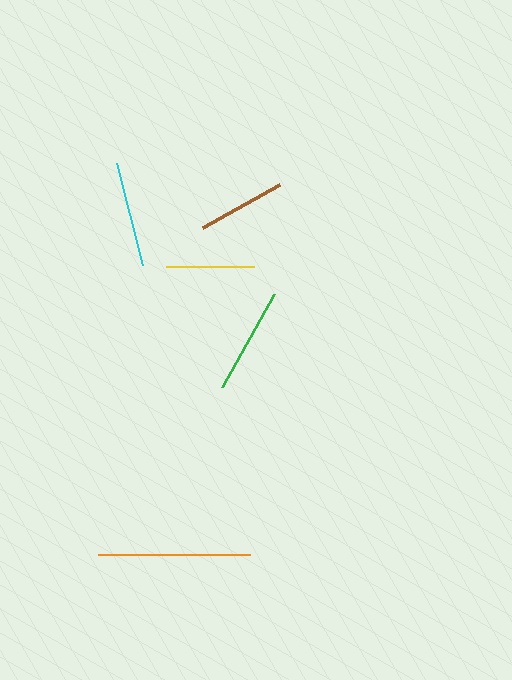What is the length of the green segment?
The green segment is approximately 107 pixels long.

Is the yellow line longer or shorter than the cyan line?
The cyan line is longer than the yellow line.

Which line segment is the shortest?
The yellow line is the shortest at approximately 88 pixels.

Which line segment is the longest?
The orange line is the longest at approximately 152 pixels.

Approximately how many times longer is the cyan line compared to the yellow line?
The cyan line is approximately 1.2 times the length of the yellow line.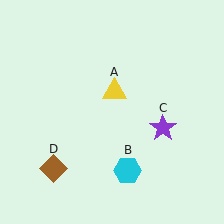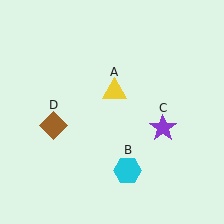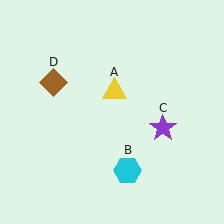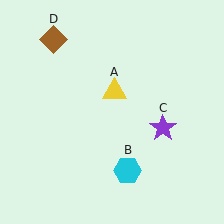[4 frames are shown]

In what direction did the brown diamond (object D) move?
The brown diamond (object D) moved up.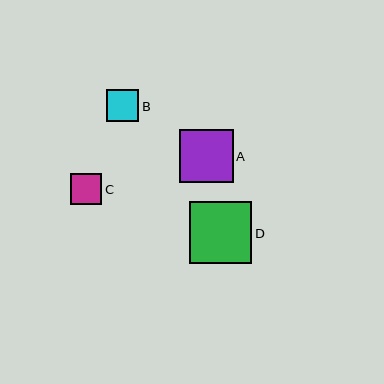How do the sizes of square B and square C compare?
Square B and square C are approximately the same size.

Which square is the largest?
Square D is the largest with a size of approximately 62 pixels.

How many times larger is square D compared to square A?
Square D is approximately 1.2 times the size of square A.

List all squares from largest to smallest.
From largest to smallest: D, A, B, C.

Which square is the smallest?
Square C is the smallest with a size of approximately 31 pixels.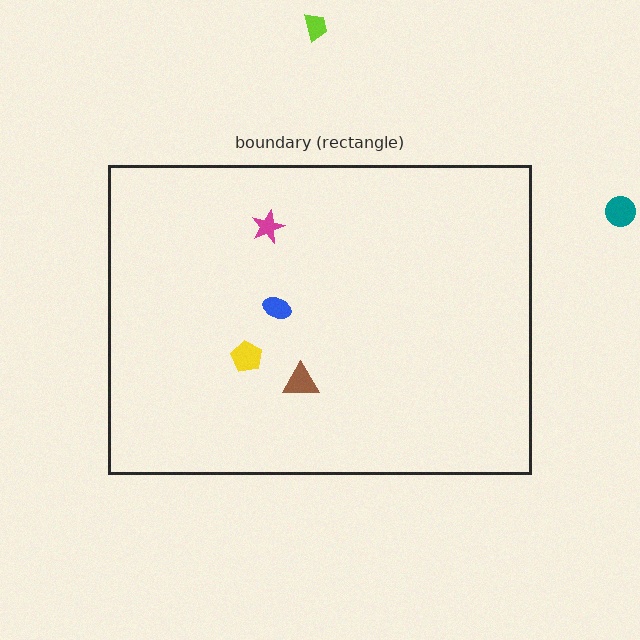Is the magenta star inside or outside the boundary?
Inside.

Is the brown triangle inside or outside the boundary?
Inside.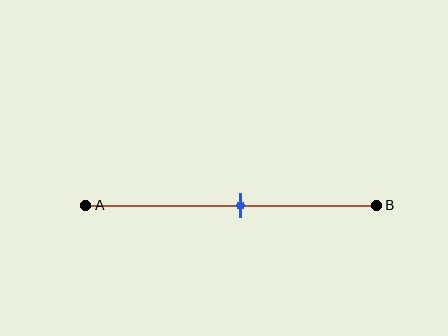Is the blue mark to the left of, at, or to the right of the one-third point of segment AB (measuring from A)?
The blue mark is to the right of the one-third point of segment AB.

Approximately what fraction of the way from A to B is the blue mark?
The blue mark is approximately 55% of the way from A to B.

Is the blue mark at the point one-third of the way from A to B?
No, the mark is at about 55% from A, not at the 33% one-third point.